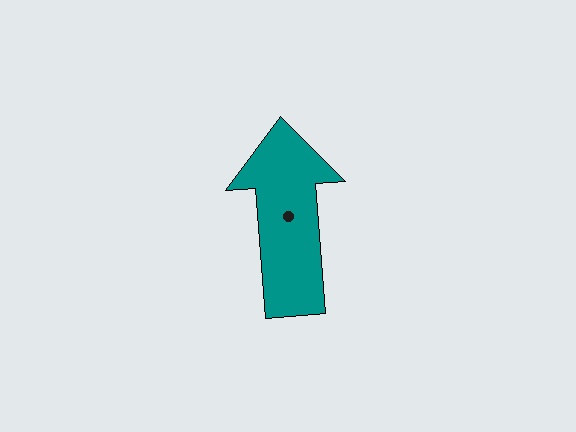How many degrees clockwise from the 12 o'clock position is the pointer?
Approximately 356 degrees.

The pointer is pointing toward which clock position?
Roughly 12 o'clock.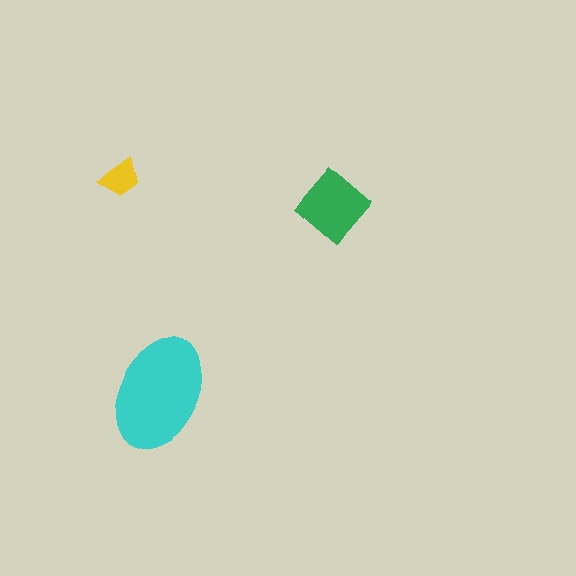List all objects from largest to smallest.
The cyan ellipse, the green diamond, the yellow trapezoid.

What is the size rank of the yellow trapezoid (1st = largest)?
3rd.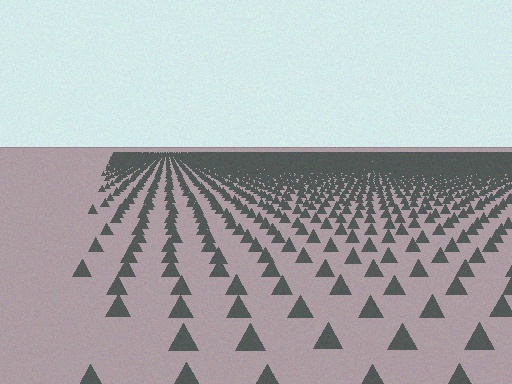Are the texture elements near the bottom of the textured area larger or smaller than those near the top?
Larger. Near the bottom, elements are closer to the viewer and appear at a bigger on-screen size.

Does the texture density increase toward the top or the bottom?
Density increases toward the top.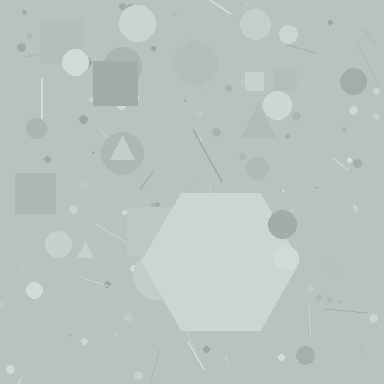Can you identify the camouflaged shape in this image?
The camouflaged shape is a hexagon.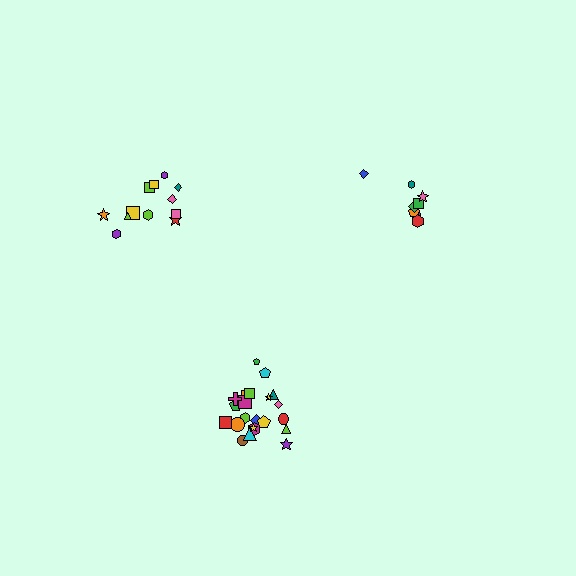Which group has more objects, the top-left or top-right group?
The top-left group.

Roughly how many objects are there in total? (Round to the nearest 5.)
Roughly 40 objects in total.